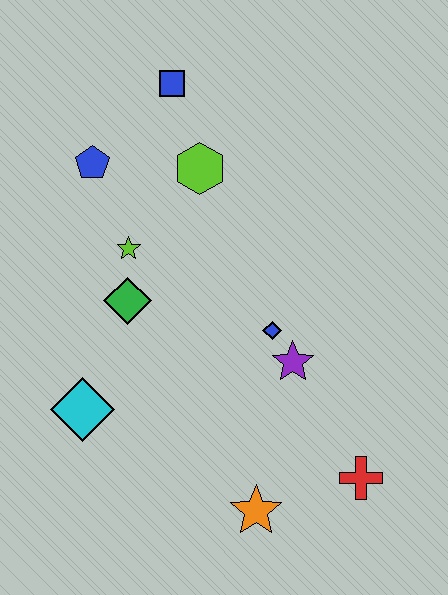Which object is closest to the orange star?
The red cross is closest to the orange star.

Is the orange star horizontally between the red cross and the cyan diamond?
Yes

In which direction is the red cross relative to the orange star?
The red cross is to the right of the orange star.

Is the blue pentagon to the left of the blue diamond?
Yes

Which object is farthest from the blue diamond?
The blue square is farthest from the blue diamond.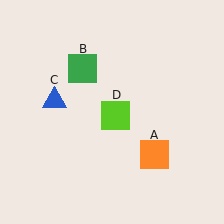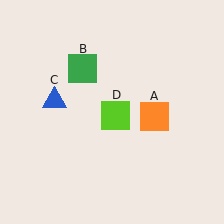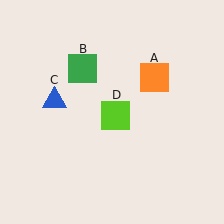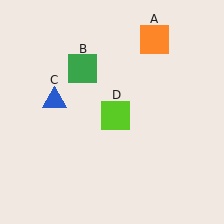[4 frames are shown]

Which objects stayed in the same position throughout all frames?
Green square (object B) and blue triangle (object C) and lime square (object D) remained stationary.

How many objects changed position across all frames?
1 object changed position: orange square (object A).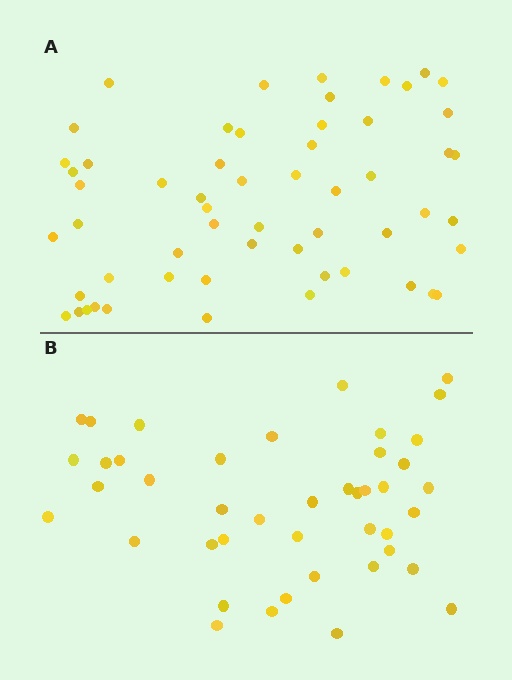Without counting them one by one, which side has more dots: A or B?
Region A (the top region) has more dots.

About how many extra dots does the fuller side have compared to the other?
Region A has approximately 15 more dots than region B.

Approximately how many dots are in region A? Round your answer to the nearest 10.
About 60 dots. (The exact count is 57, which rounds to 60.)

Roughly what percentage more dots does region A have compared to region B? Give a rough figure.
About 35% more.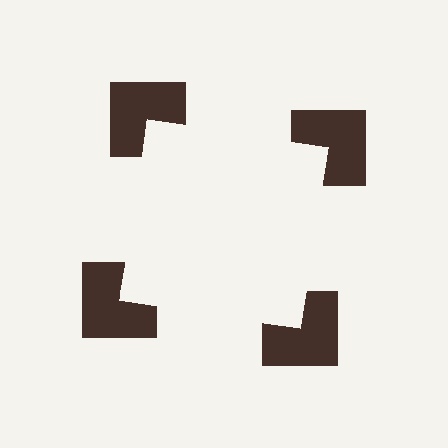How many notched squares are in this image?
There are 4 — one at each vertex of the illusory square.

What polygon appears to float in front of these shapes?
An illusory square — its edges are inferred from the aligned wedge cuts in the notched squares, not physically drawn.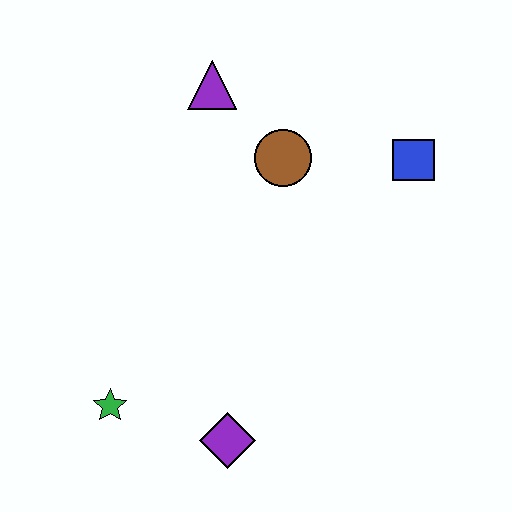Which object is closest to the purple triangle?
The brown circle is closest to the purple triangle.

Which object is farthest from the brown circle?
The green star is farthest from the brown circle.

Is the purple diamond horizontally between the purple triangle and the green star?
No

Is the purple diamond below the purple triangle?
Yes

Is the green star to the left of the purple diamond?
Yes